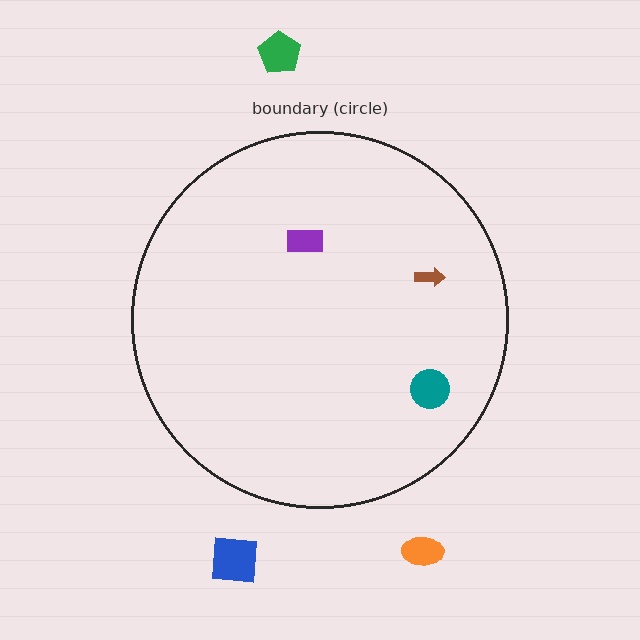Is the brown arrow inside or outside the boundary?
Inside.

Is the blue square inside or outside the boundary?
Outside.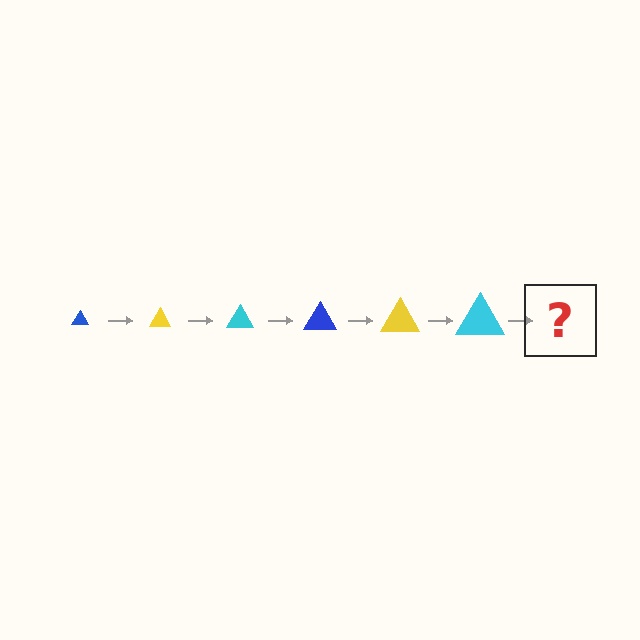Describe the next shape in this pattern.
It should be a blue triangle, larger than the previous one.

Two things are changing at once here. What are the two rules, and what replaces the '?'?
The two rules are that the triangle grows larger each step and the color cycles through blue, yellow, and cyan. The '?' should be a blue triangle, larger than the previous one.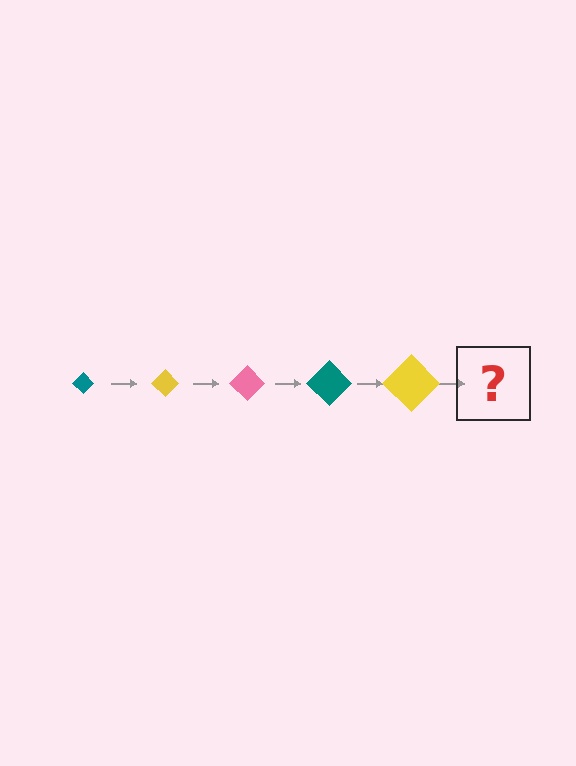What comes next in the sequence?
The next element should be a pink diamond, larger than the previous one.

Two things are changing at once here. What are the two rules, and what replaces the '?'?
The two rules are that the diamond grows larger each step and the color cycles through teal, yellow, and pink. The '?' should be a pink diamond, larger than the previous one.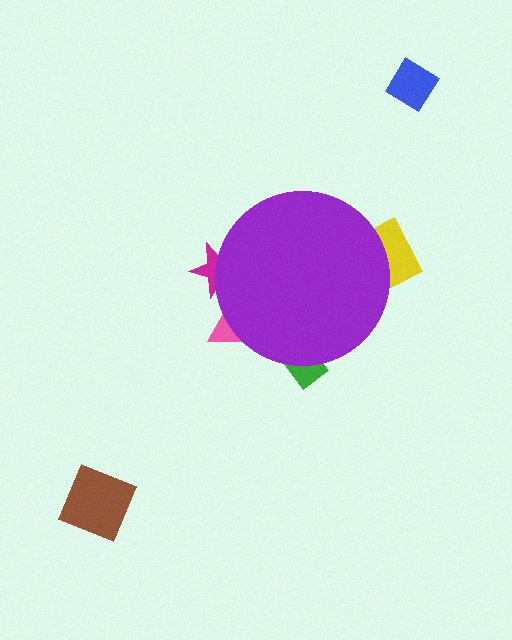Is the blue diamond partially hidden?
No, the blue diamond is fully visible.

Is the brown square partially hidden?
No, the brown square is fully visible.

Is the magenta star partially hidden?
Yes, the magenta star is partially hidden behind the purple circle.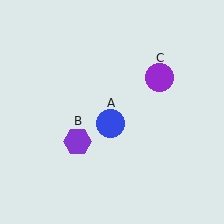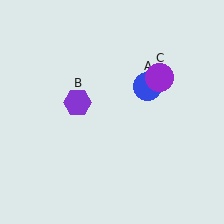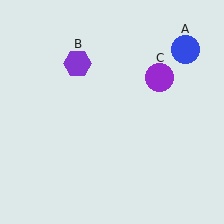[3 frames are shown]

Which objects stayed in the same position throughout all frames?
Purple circle (object C) remained stationary.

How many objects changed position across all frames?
2 objects changed position: blue circle (object A), purple hexagon (object B).